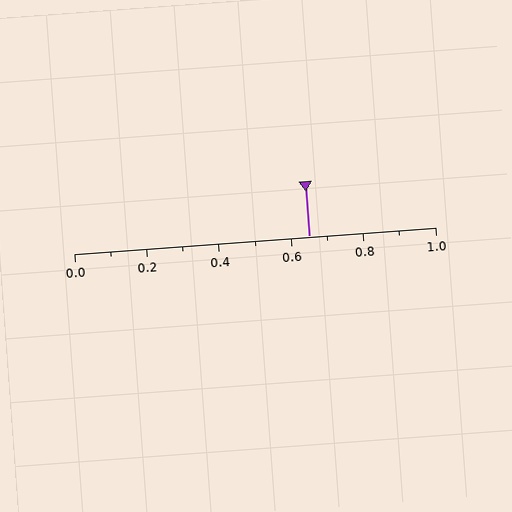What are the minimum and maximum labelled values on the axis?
The axis runs from 0.0 to 1.0.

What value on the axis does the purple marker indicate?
The marker indicates approximately 0.65.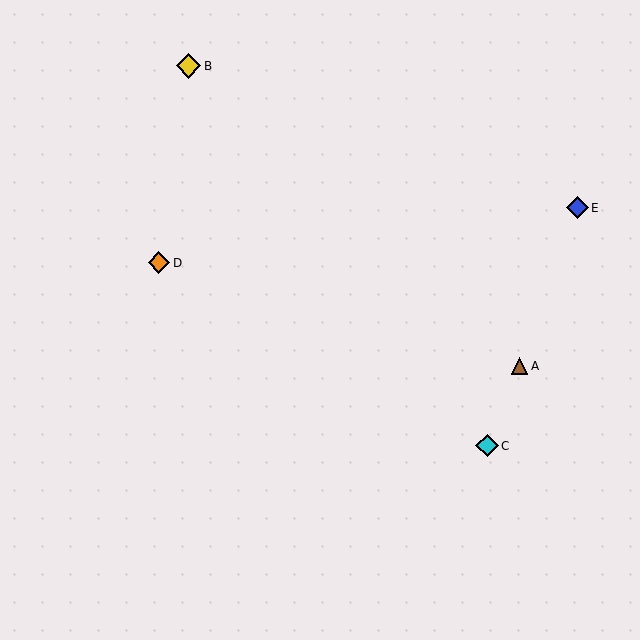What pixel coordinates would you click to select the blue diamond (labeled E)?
Click at (577, 208) to select the blue diamond E.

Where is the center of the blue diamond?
The center of the blue diamond is at (577, 208).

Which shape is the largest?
The yellow diamond (labeled B) is the largest.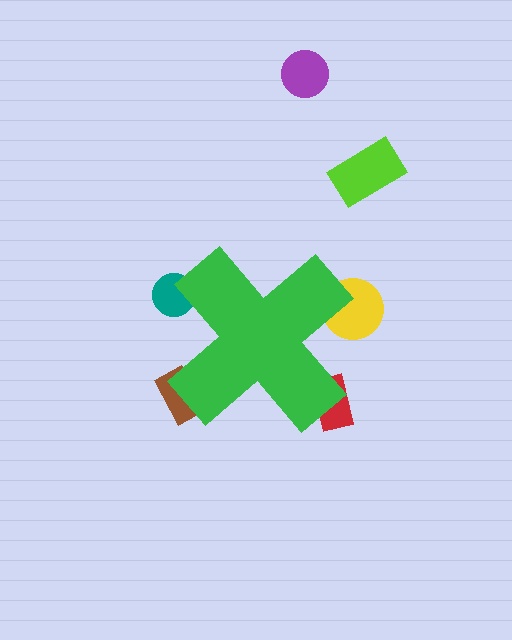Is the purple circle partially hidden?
No, the purple circle is fully visible.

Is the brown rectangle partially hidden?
Yes, the brown rectangle is partially hidden behind the green cross.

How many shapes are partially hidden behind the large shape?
4 shapes are partially hidden.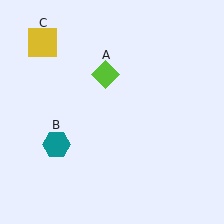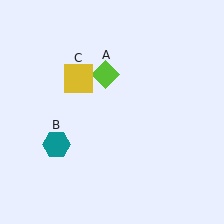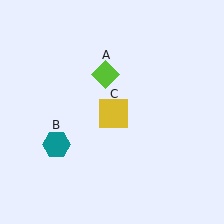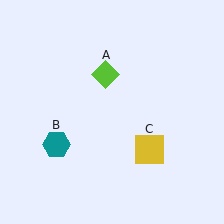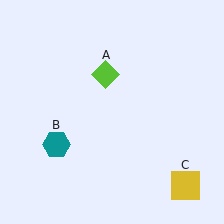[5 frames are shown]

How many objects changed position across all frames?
1 object changed position: yellow square (object C).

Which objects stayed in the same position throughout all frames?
Lime diamond (object A) and teal hexagon (object B) remained stationary.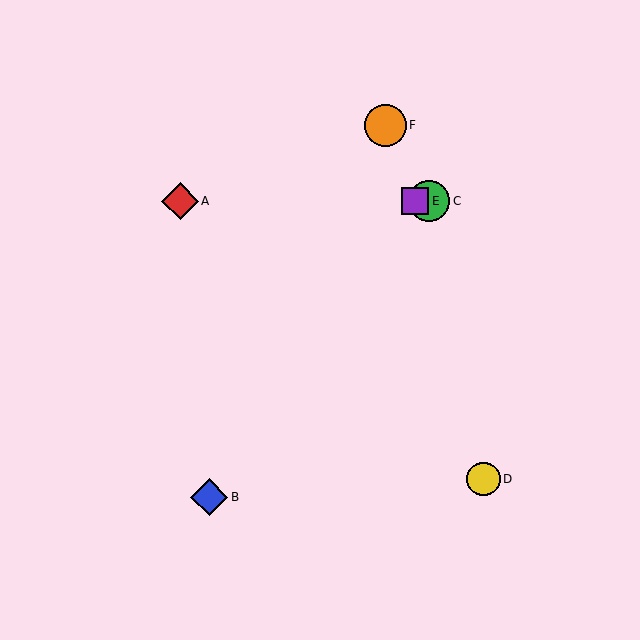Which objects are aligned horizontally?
Objects A, C, E are aligned horizontally.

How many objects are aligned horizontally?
3 objects (A, C, E) are aligned horizontally.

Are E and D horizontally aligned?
No, E is at y≈201 and D is at y≈479.